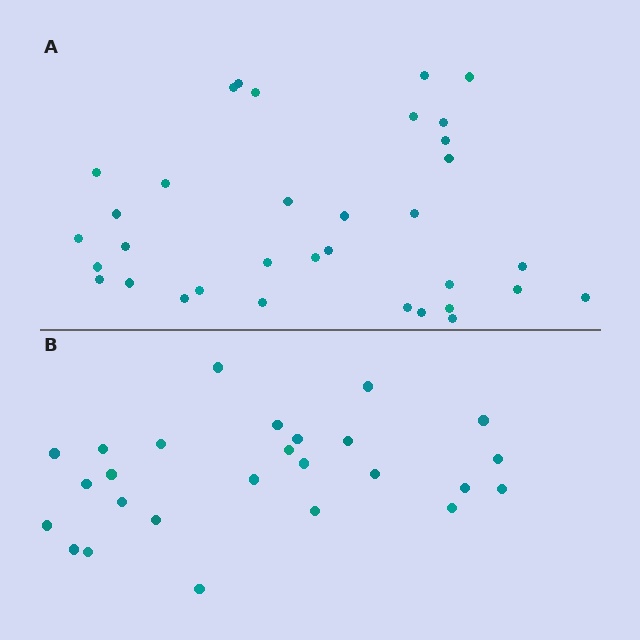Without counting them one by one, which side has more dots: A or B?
Region A (the top region) has more dots.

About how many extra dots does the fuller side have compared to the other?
Region A has roughly 8 or so more dots than region B.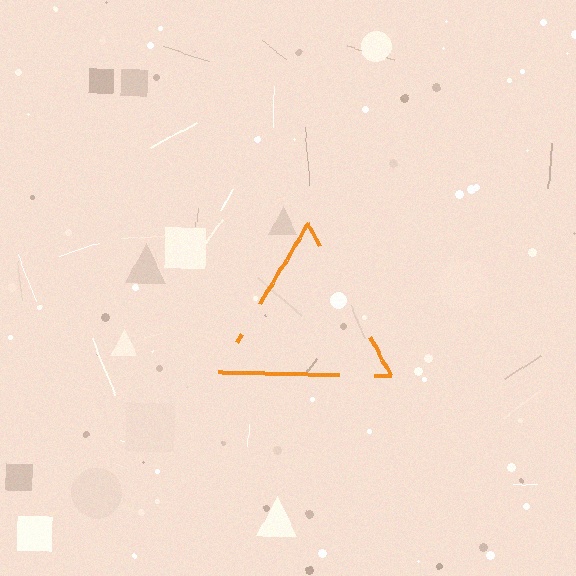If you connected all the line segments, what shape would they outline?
They would outline a triangle.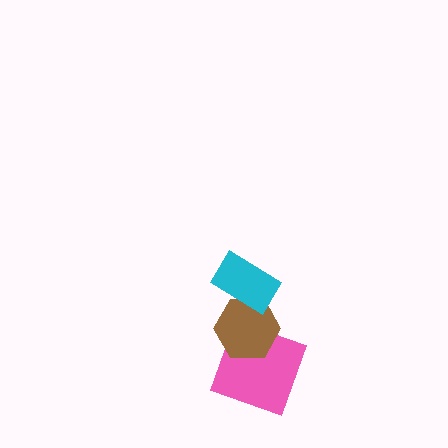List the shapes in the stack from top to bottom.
From top to bottom: the cyan rectangle, the brown hexagon, the pink square.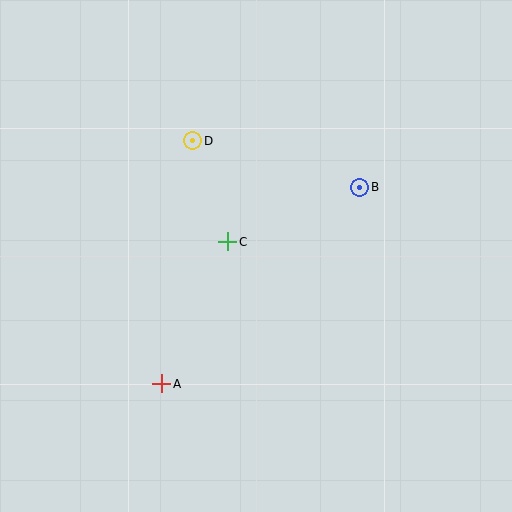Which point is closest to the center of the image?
Point C at (228, 242) is closest to the center.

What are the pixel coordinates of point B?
Point B is at (360, 187).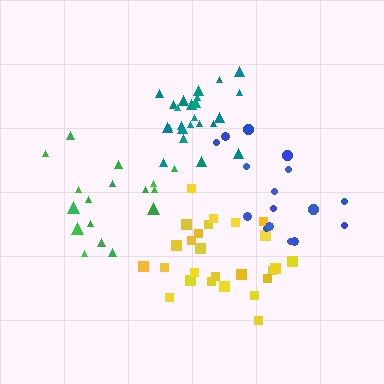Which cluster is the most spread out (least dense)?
Green.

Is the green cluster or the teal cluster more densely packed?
Teal.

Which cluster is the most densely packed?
Teal.